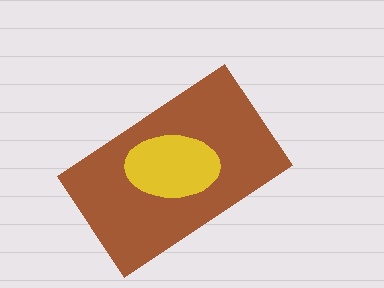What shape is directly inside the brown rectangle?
The yellow ellipse.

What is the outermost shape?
The brown rectangle.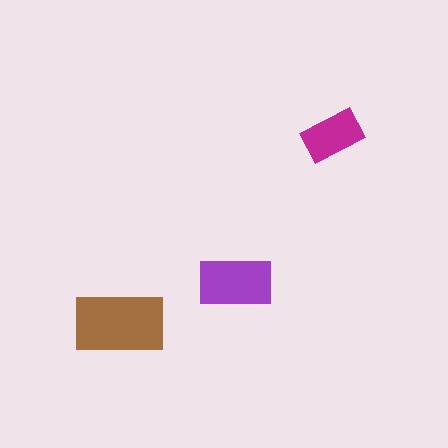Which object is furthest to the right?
The magenta rectangle is rightmost.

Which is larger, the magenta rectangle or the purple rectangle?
The purple one.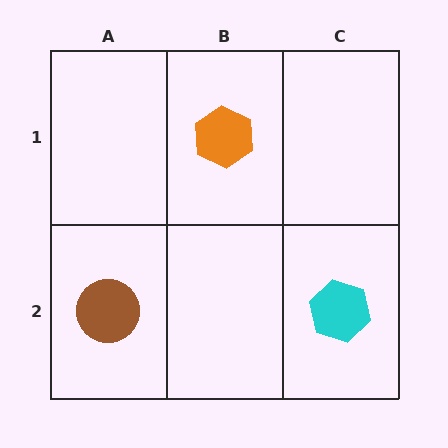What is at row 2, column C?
A cyan hexagon.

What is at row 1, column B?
An orange hexagon.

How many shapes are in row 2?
2 shapes.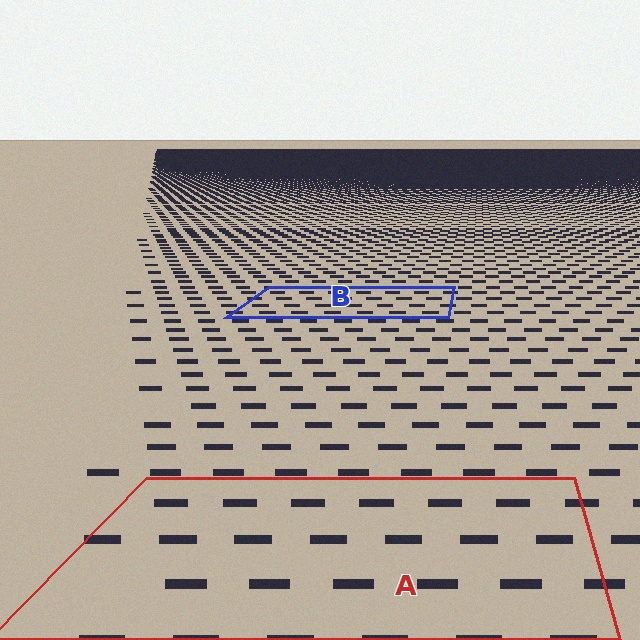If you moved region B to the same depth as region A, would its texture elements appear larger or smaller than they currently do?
They would appear larger. At a closer depth, the same texture elements are projected at a bigger on-screen size.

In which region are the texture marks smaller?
The texture marks are smaller in region B, because it is farther away.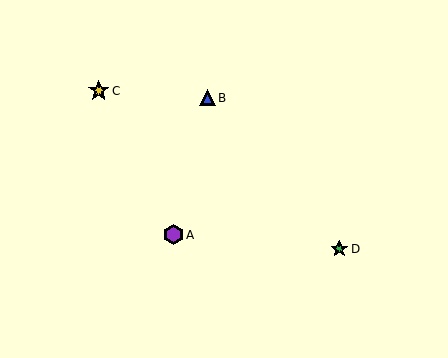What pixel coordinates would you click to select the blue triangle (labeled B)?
Click at (207, 98) to select the blue triangle B.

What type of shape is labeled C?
Shape C is a yellow star.